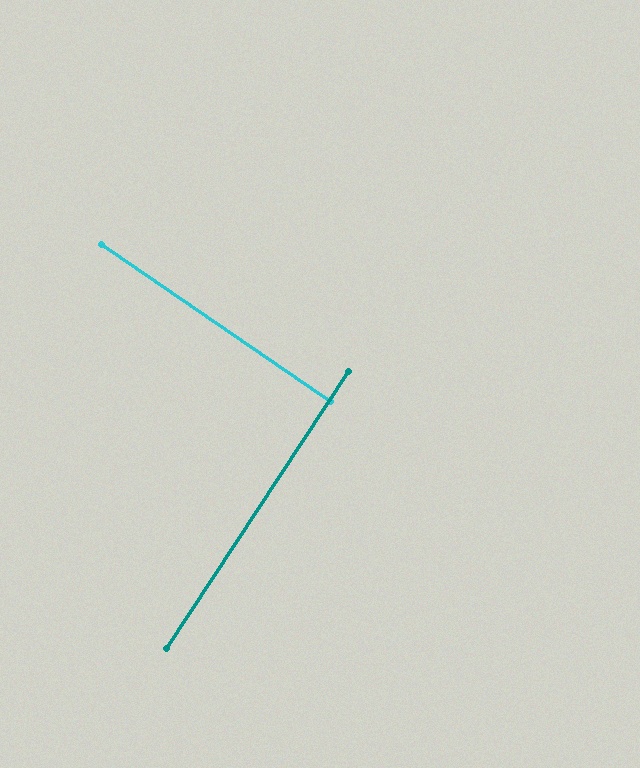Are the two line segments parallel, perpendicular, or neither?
Perpendicular — they meet at approximately 89°.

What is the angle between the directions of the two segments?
Approximately 89 degrees.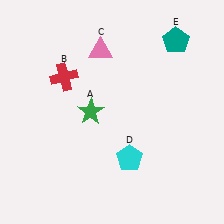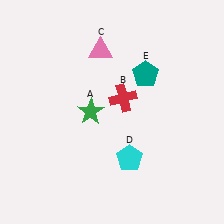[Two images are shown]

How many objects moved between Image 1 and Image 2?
2 objects moved between the two images.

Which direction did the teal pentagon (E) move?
The teal pentagon (E) moved down.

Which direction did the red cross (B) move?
The red cross (B) moved right.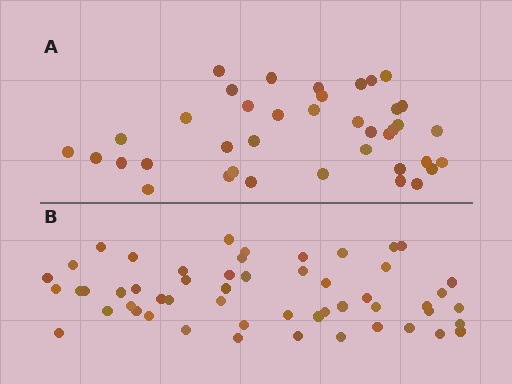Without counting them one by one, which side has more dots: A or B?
Region B (the bottom region) has more dots.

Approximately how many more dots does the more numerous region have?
Region B has approximately 15 more dots than region A.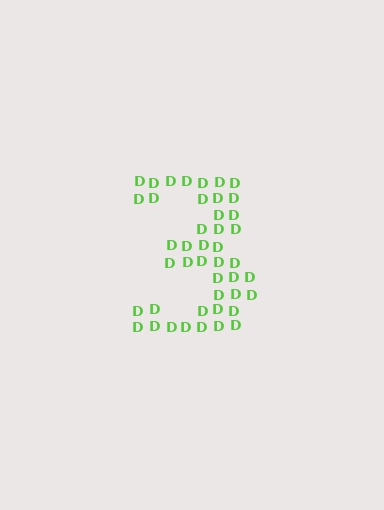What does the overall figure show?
The overall figure shows the digit 3.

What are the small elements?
The small elements are letter D's.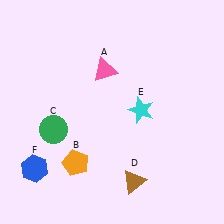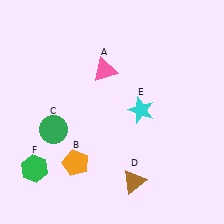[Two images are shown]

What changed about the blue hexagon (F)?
In Image 1, F is blue. In Image 2, it changed to green.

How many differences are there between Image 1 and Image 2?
There is 1 difference between the two images.